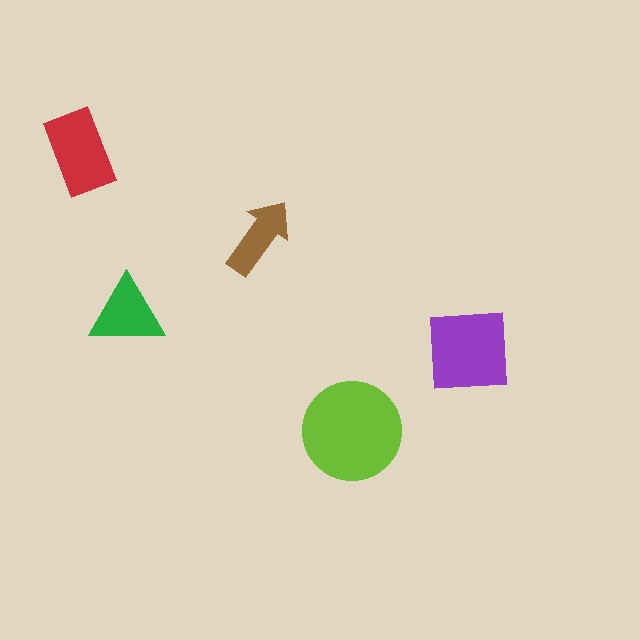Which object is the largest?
The lime circle.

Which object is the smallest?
The brown arrow.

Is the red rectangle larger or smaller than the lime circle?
Smaller.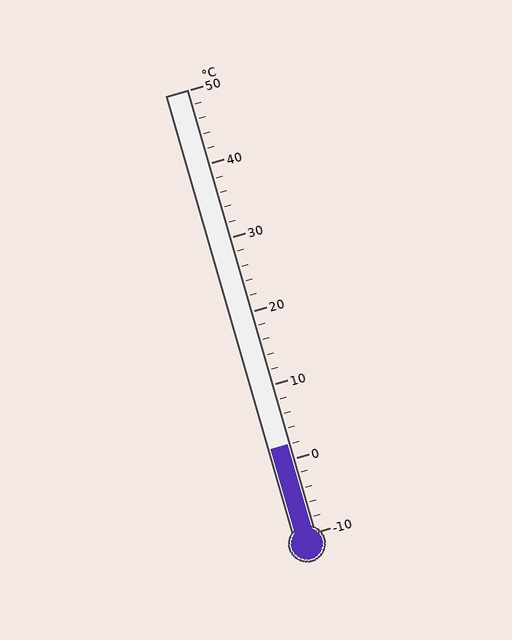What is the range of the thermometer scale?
The thermometer scale ranges from -10°C to 50°C.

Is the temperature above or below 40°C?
The temperature is below 40°C.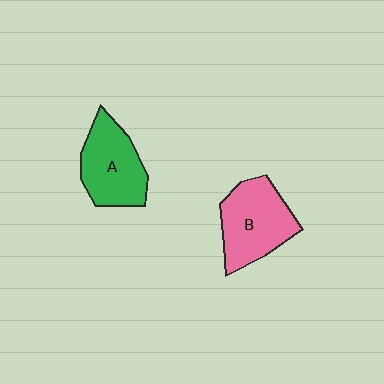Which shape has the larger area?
Shape B (pink).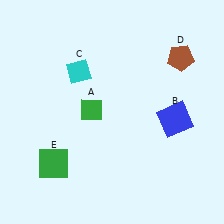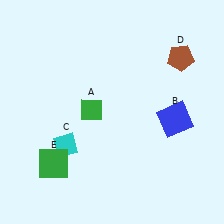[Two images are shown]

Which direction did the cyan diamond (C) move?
The cyan diamond (C) moved down.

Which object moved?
The cyan diamond (C) moved down.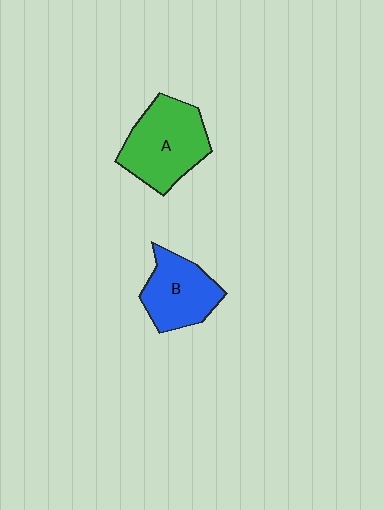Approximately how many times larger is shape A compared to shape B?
Approximately 1.3 times.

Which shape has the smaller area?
Shape B (blue).